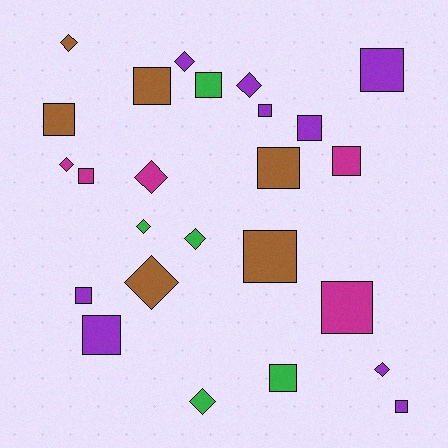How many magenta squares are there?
There are 3 magenta squares.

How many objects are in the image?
There are 25 objects.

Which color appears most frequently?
Purple, with 9 objects.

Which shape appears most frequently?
Square, with 15 objects.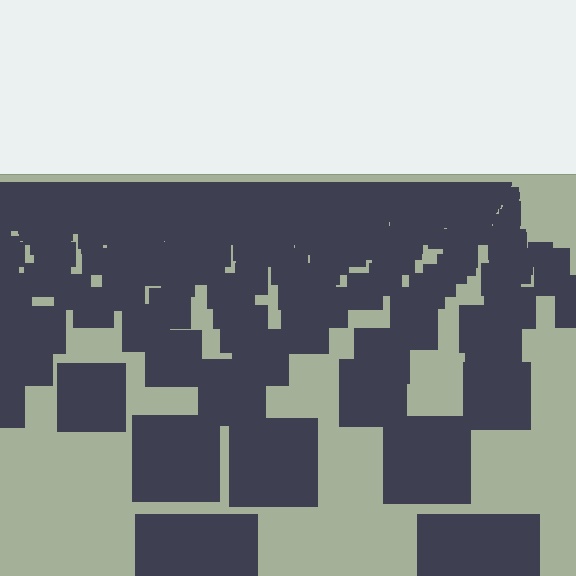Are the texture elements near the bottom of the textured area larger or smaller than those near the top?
Larger. Near the bottom, elements are closer to the viewer and appear at a bigger on-screen size.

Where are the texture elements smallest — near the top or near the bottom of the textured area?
Near the top.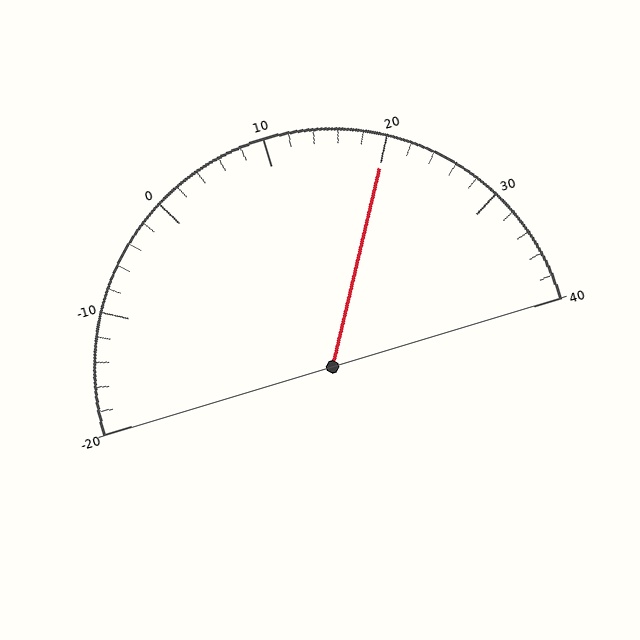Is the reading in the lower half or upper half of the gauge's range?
The reading is in the upper half of the range (-20 to 40).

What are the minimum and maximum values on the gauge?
The gauge ranges from -20 to 40.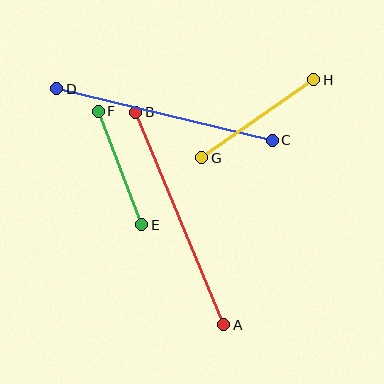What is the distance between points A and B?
The distance is approximately 230 pixels.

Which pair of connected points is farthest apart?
Points A and B are farthest apart.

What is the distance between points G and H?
The distance is approximately 137 pixels.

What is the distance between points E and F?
The distance is approximately 122 pixels.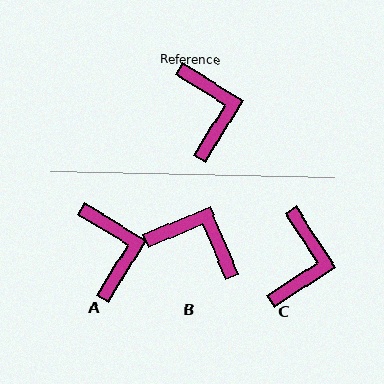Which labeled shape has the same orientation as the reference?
A.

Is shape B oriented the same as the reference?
No, it is off by about 55 degrees.